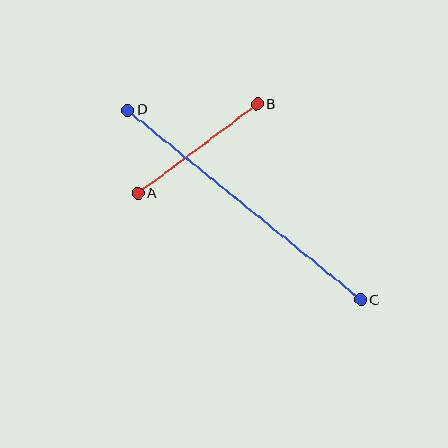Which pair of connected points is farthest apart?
Points C and D are farthest apart.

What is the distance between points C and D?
The distance is approximately 300 pixels.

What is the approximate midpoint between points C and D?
The midpoint is at approximately (244, 205) pixels.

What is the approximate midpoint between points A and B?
The midpoint is at approximately (197, 149) pixels.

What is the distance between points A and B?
The distance is approximately 149 pixels.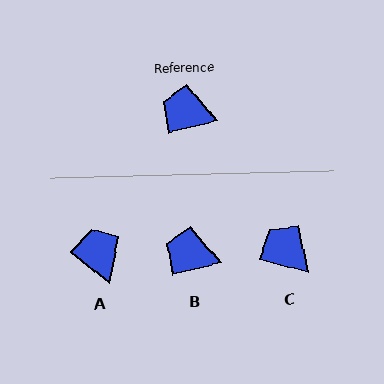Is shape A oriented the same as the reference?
No, it is off by about 52 degrees.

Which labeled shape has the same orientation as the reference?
B.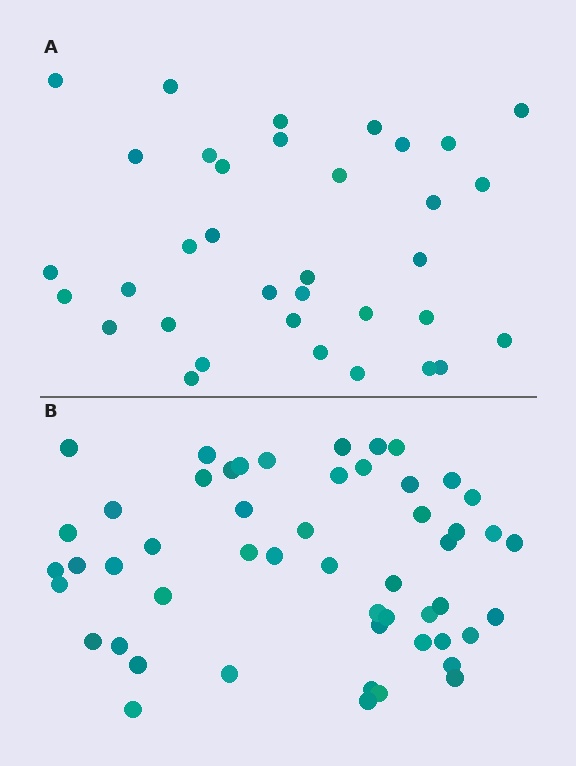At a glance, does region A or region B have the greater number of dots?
Region B (the bottom region) has more dots.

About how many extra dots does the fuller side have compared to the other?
Region B has approximately 15 more dots than region A.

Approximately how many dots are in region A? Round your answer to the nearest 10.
About 40 dots. (The exact count is 35, which rounds to 40.)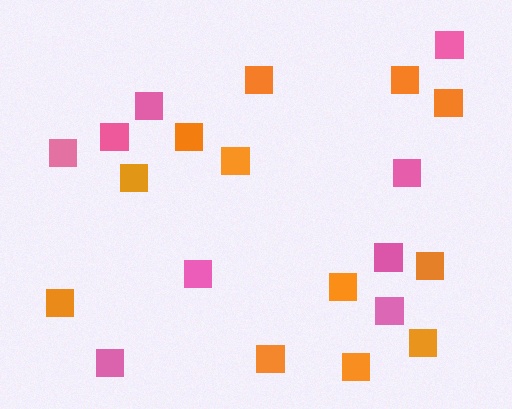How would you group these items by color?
There are 2 groups: one group of orange squares (12) and one group of pink squares (9).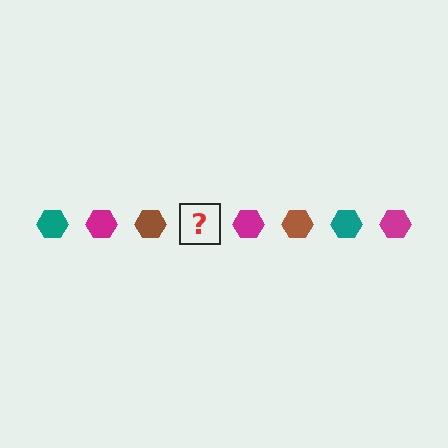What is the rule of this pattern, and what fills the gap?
The rule is that the pattern cycles through teal, magenta, brown hexagons. The gap should be filled with a teal hexagon.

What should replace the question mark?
The question mark should be replaced with a teal hexagon.